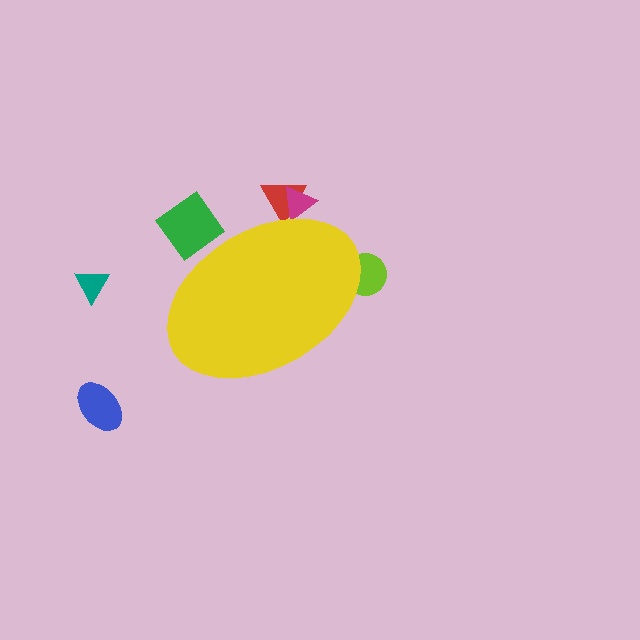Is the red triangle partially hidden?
Yes, the red triangle is partially hidden behind the yellow ellipse.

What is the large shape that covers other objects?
A yellow ellipse.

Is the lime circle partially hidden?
Yes, the lime circle is partially hidden behind the yellow ellipse.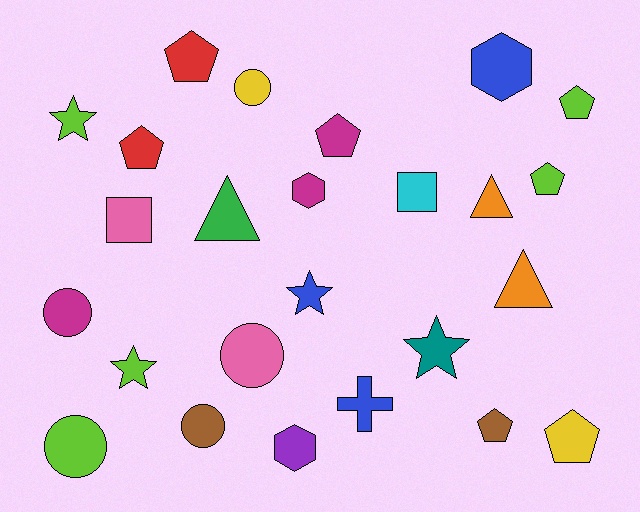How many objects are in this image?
There are 25 objects.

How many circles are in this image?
There are 5 circles.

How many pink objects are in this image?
There are 2 pink objects.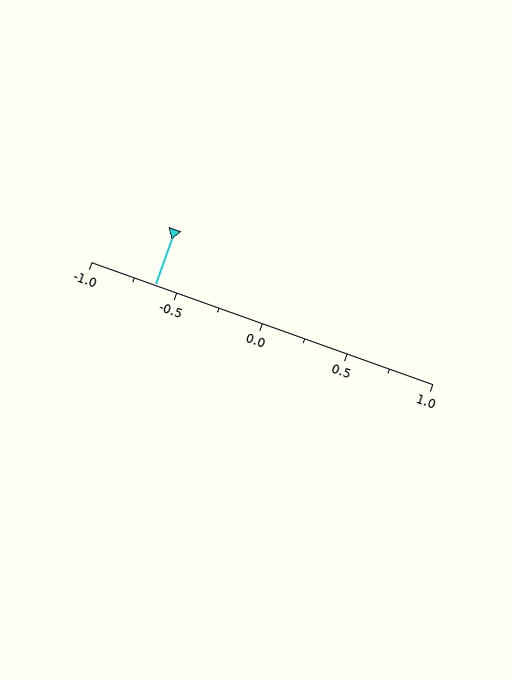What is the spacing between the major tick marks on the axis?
The major ticks are spaced 0.5 apart.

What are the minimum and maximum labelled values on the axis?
The axis runs from -1.0 to 1.0.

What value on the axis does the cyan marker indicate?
The marker indicates approximately -0.62.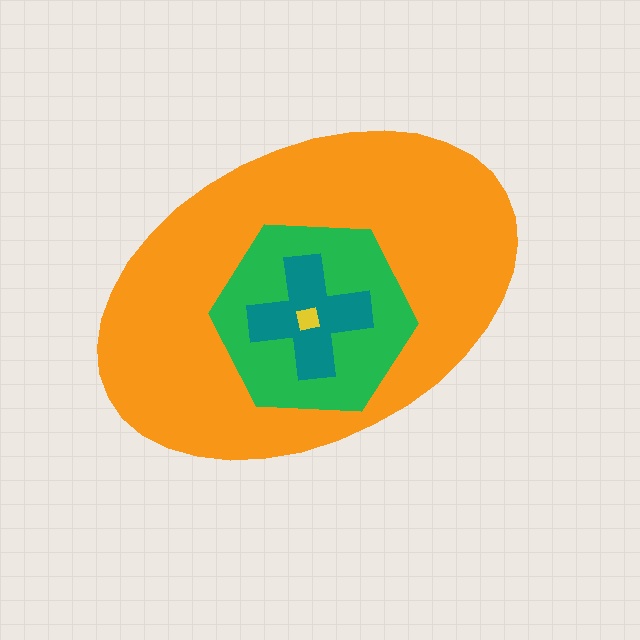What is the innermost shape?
The yellow square.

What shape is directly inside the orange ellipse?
The green hexagon.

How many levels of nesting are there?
4.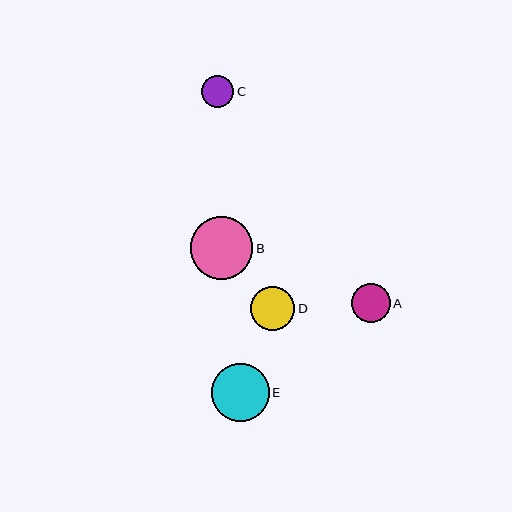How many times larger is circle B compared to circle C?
Circle B is approximately 1.9 times the size of circle C.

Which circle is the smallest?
Circle C is the smallest with a size of approximately 32 pixels.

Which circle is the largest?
Circle B is the largest with a size of approximately 63 pixels.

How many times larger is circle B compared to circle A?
Circle B is approximately 1.6 times the size of circle A.